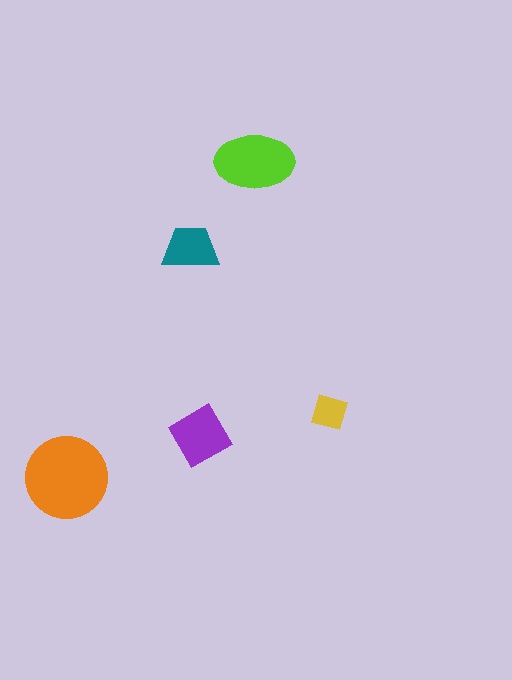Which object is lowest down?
The orange circle is bottommost.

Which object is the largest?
The orange circle.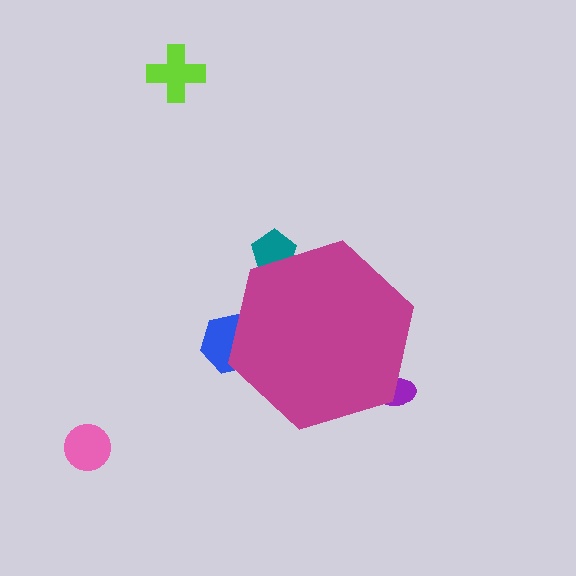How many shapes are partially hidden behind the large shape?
3 shapes are partially hidden.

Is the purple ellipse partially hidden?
Yes, the purple ellipse is partially hidden behind the magenta hexagon.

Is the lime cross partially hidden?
No, the lime cross is fully visible.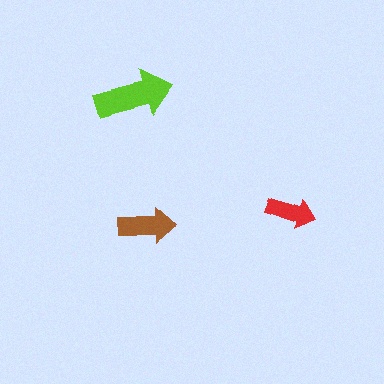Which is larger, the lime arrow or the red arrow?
The lime one.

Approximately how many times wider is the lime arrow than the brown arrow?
About 1.5 times wider.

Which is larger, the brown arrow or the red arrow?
The brown one.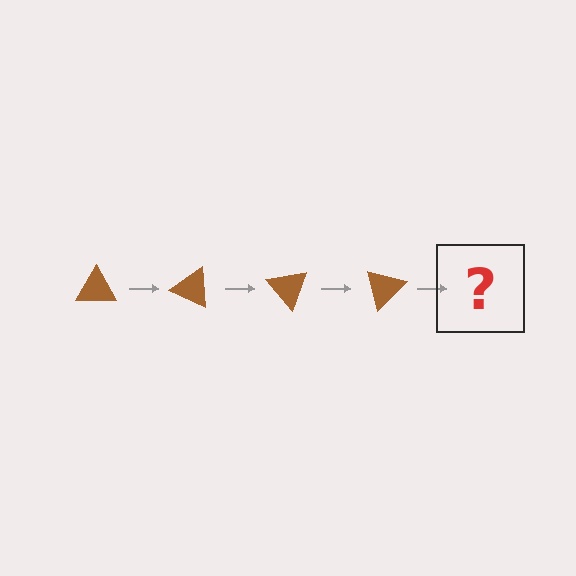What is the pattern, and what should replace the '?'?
The pattern is that the triangle rotates 25 degrees each step. The '?' should be a brown triangle rotated 100 degrees.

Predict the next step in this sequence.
The next step is a brown triangle rotated 100 degrees.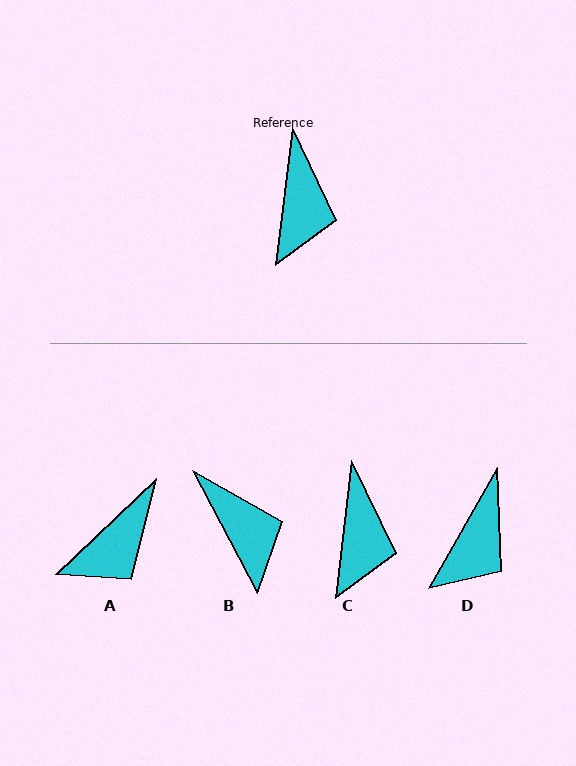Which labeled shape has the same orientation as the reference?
C.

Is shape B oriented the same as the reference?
No, it is off by about 35 degrees.